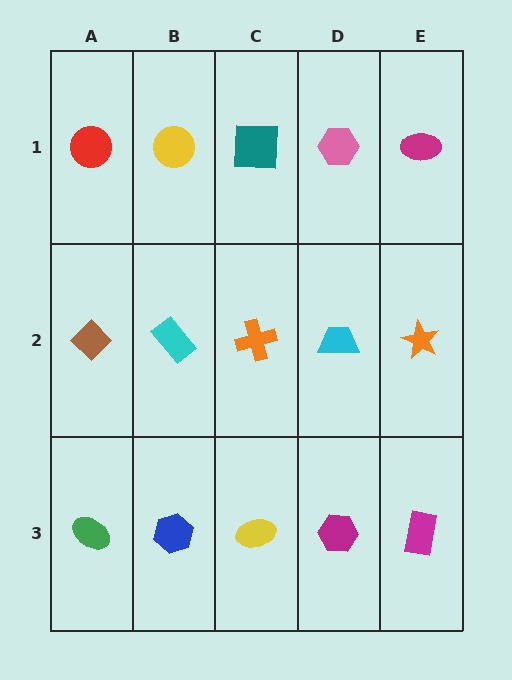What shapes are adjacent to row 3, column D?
A cyan trapezoid (row 2, column D), a yellow ellipse (row 3, column C), a magenta rectangle (row 3, column E).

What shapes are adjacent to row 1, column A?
A brown diamond (row 2, column A), a yellow circle (row 1, column B).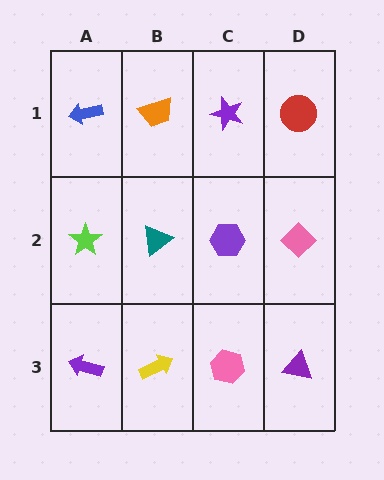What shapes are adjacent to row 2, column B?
An orange trapezoid (row 1, column B), a yellow arrow (row 3, column B), a lime star (row 2, column A), a purple hexagon (row 2, column C).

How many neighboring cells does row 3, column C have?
3.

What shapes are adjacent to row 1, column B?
A teal triangle (row 2, column B), a blue arrow (row 1, column A), a purple star (row 1, column C).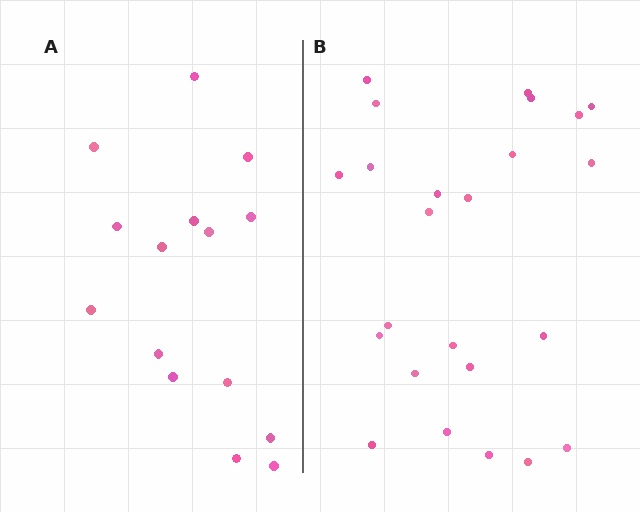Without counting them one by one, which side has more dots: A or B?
Region B (the right region) has more dots.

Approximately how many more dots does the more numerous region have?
Region B has roughly 8 or so more dots than region A.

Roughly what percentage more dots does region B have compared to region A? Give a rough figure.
About 60% more.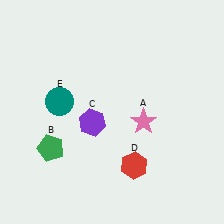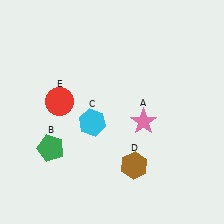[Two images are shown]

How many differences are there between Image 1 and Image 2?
There are 3 differences between the two images.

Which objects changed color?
C changed from purple to cyan. D changed from red to brown. E changed from teal to red.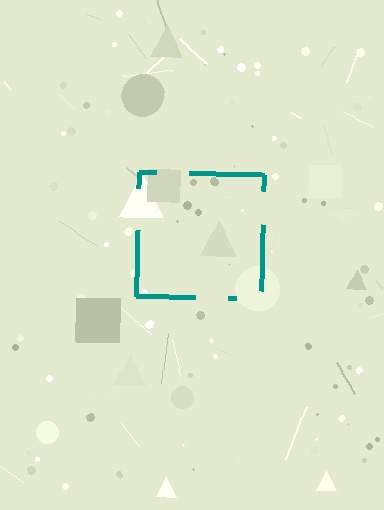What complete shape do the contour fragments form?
The contour fragments form a square.